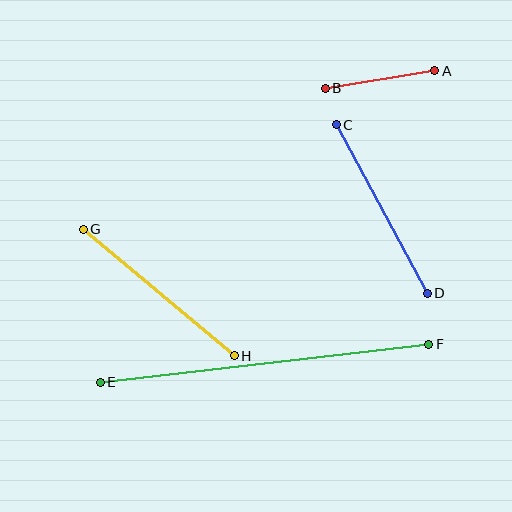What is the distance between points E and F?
The distance is approximately 331 pixels.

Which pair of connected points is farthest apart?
Points E and F are farthest apart.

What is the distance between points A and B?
The distance is approximately 111 pixels.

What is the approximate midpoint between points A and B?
The midpoint is at approximately (380, 79) pixels.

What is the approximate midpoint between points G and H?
The midpoint is at approximately (159, 292) pixels.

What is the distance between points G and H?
The distance is approximately 197 pixels.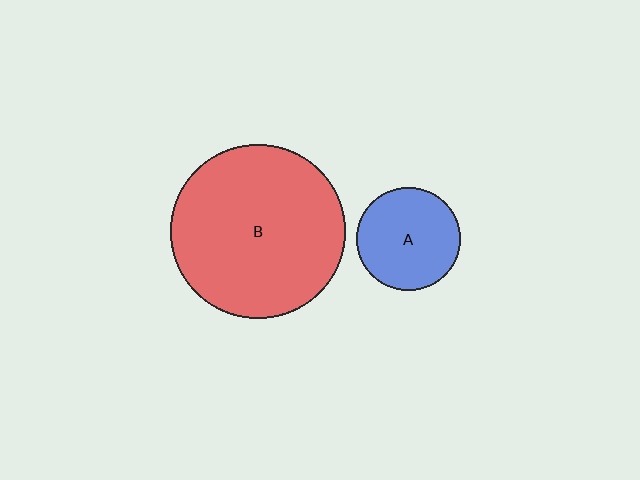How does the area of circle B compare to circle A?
Approximately 2.8 times.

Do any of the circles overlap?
No, none of the circles overlap.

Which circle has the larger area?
Circle B (red).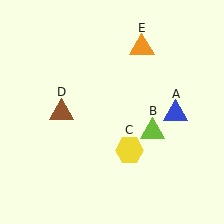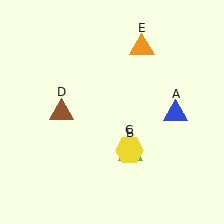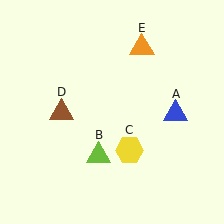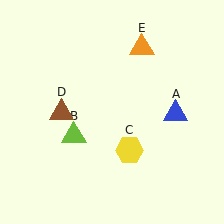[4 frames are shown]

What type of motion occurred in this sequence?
The lime triangle (object B) rotated clockwise around the center of the scene.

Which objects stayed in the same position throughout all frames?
Blue triangle (object A) and yellow hexagon (object C) and brown triangle (object D) and orange triangle (object E) remained stationary.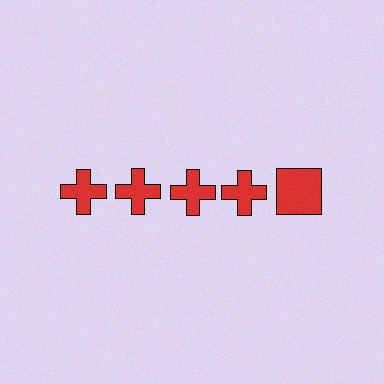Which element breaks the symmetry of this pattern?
The red square in the top row, rightmost column breaks the symmetry. All other shapes are red crosses.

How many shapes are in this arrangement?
There are 5 shapes arranged in a grid pattern.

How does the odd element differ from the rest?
It has a different shape: square instead of cross.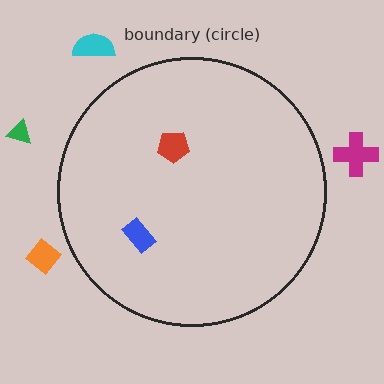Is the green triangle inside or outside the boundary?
Outside.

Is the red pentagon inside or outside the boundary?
Inside.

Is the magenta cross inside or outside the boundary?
Outside.